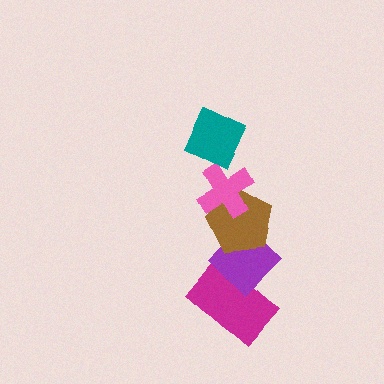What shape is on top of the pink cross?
The teal diamond is on top of the pink cross.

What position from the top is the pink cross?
The pink cross is 2nd from the top.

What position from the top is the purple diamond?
The purple diamond is 4th from the top.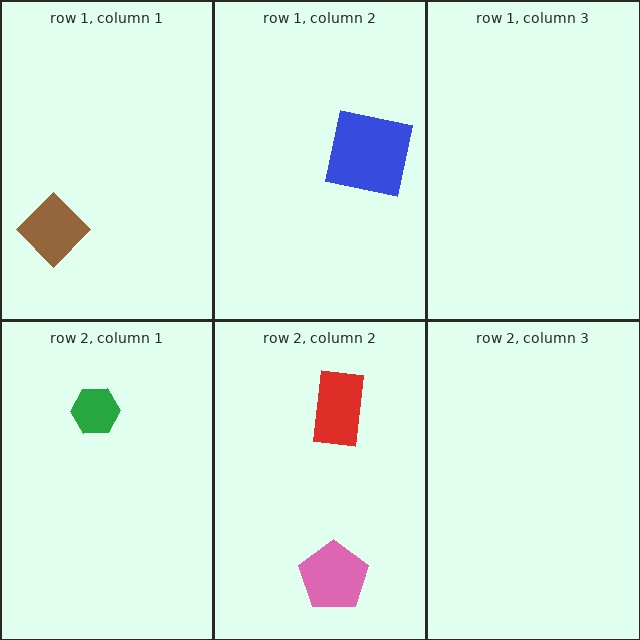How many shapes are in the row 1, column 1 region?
1.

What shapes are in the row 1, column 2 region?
The blue square.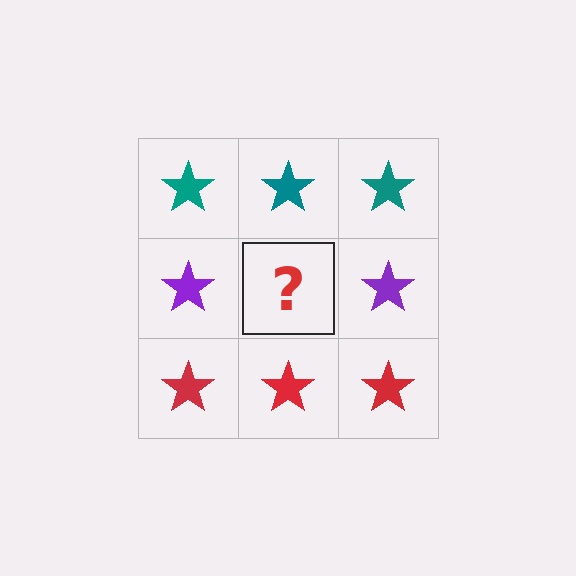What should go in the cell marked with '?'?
The missing cell should contain a purple star.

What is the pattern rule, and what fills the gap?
The rule is that each row has a consistent color. The gap should be filled with a purple star.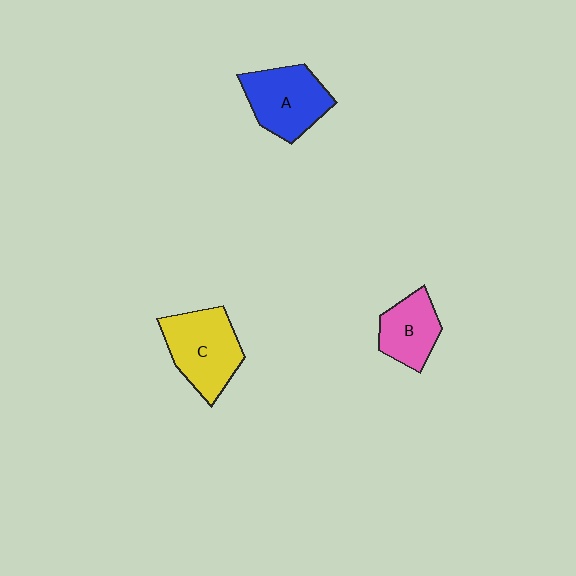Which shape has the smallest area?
Shape B (pink).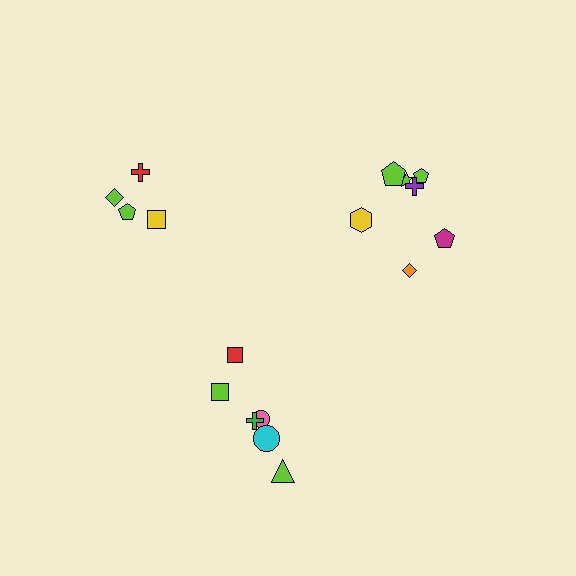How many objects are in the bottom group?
There are 6 objects.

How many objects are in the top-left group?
There are 4 objects.